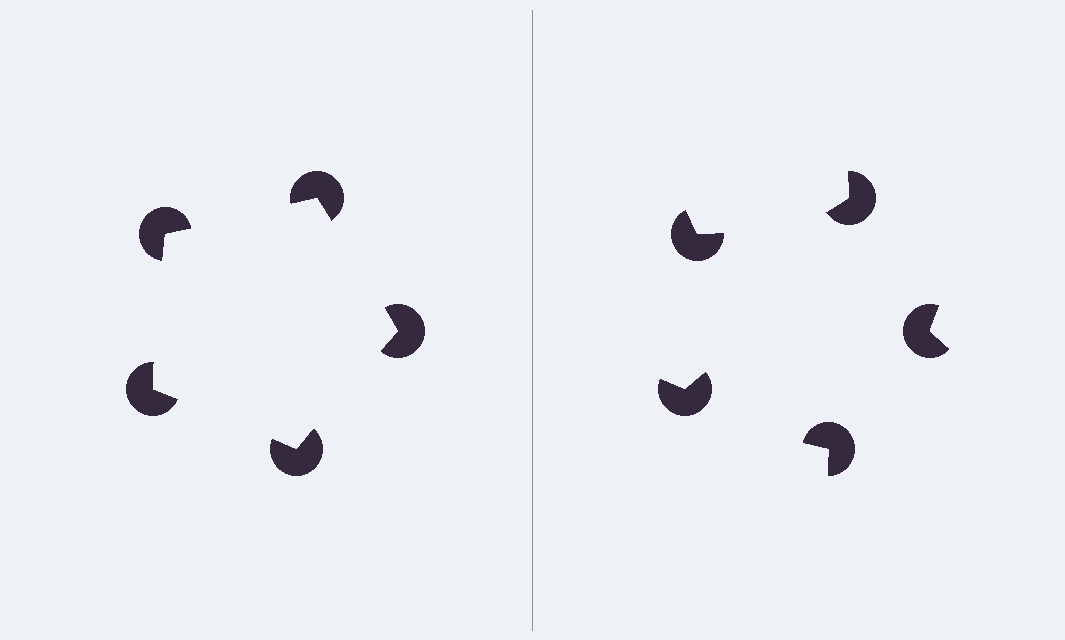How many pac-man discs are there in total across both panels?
10 — 5 on each side.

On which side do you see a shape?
An illusory pentagon appears on the left side. On the right side the wedge cuts are rotated, so no coherent shape forms.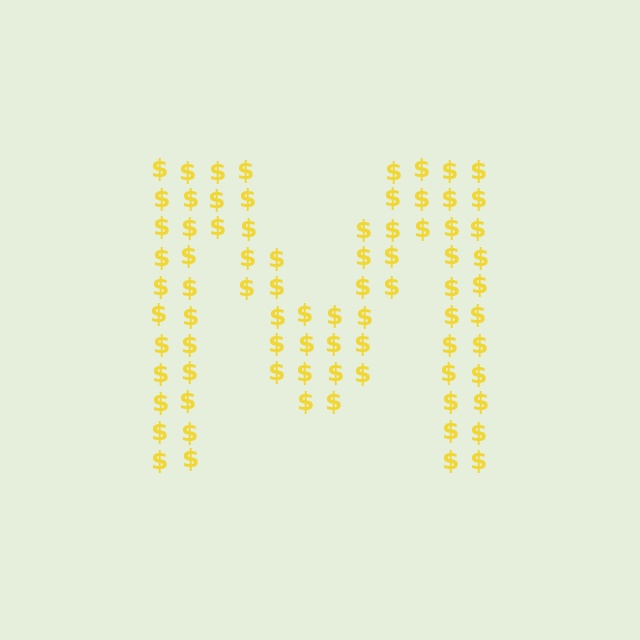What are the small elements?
The small elements are dollar signs.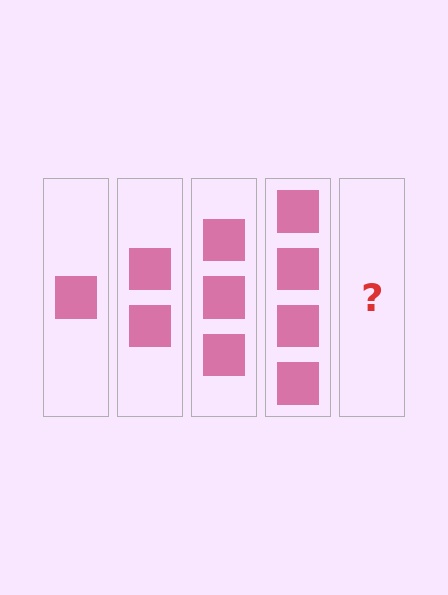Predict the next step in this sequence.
The next step is 5 squares.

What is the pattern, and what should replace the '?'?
The pattern is that each step adds one more square. The '?' should be 5 squares.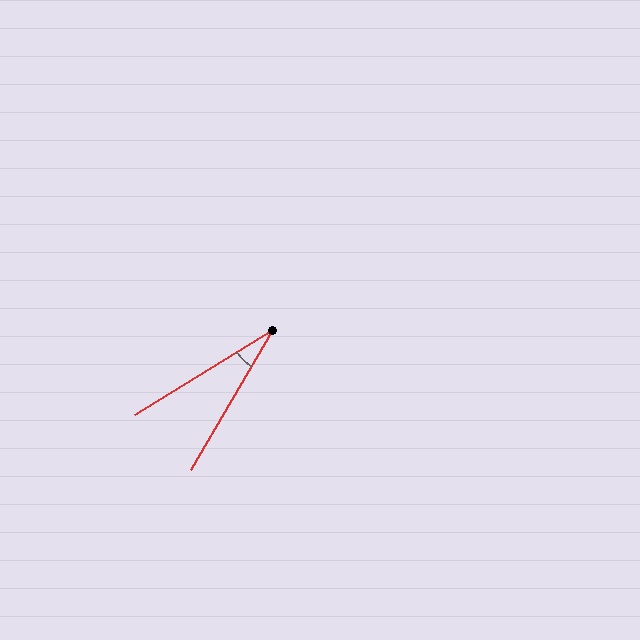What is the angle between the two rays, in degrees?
Approximately 28 degrees.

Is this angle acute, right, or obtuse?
It is acute.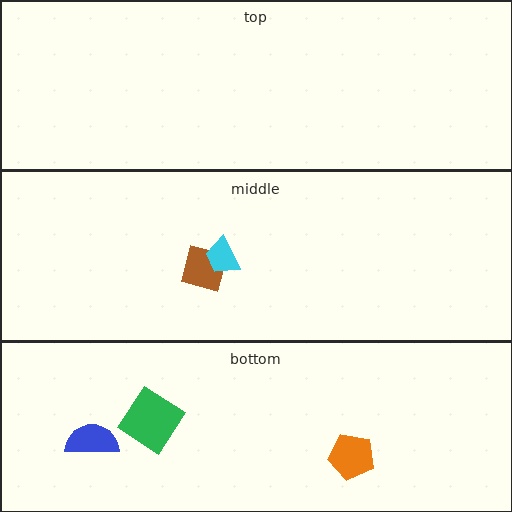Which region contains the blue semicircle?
The bottom region.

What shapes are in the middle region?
The brown diamond, the cyan trapezoid.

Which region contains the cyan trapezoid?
The middle region.